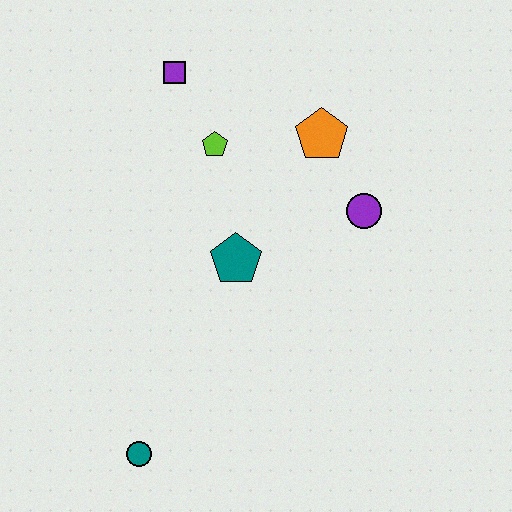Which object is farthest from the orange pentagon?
The teal circle is farthest from the orange pentagon.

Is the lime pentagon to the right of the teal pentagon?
No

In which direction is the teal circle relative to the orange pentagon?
The teal circle is below the orange pentagon.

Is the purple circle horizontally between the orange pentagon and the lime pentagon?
No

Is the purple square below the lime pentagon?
No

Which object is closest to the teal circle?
The teal pentagon is closest to the teal circle.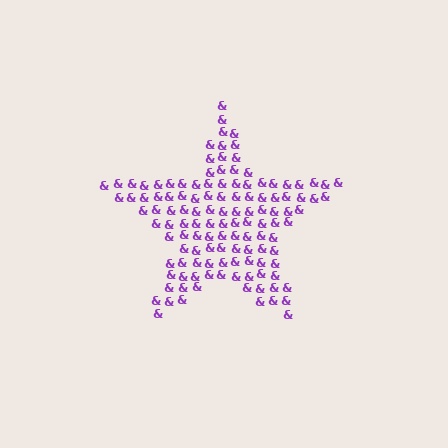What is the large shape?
The large shape is a star.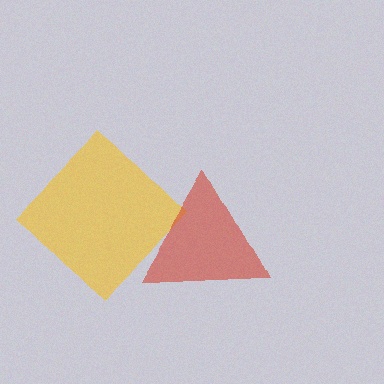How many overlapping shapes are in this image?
There are 2 overlapping shapes in the image.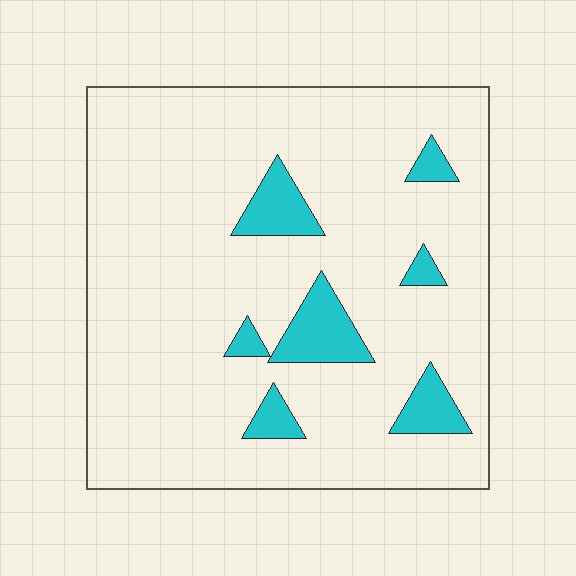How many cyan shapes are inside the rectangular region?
7.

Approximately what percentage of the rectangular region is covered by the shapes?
Approximately 10%.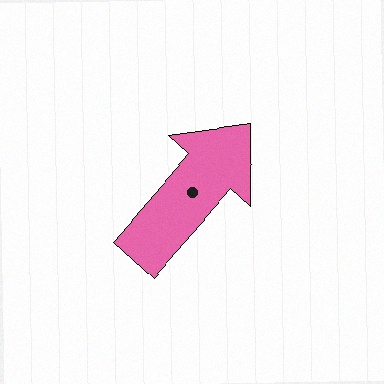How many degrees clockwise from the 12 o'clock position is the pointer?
Approximately 42 degrees.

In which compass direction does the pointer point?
Northeast.